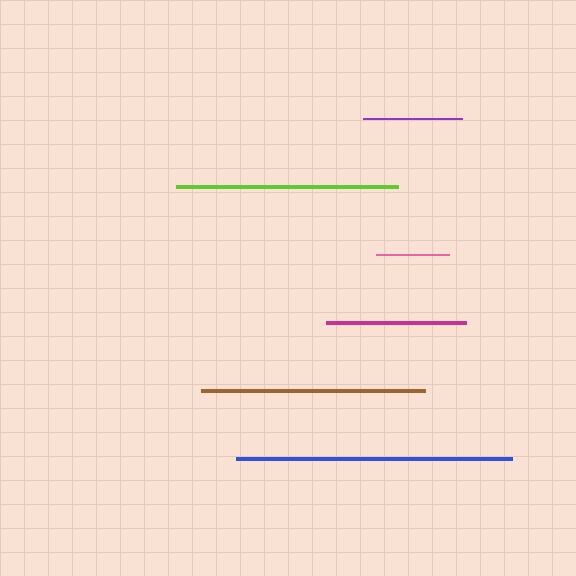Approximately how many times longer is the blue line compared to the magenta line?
The blue line is approximately 2.0 times the length of the magenta line.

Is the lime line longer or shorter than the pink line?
The lime line is longer than the pink line.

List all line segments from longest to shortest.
From longest to shortest: blue, brown, lime, magenta, purple, pink.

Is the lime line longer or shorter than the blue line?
The blue line is longer than the lime line.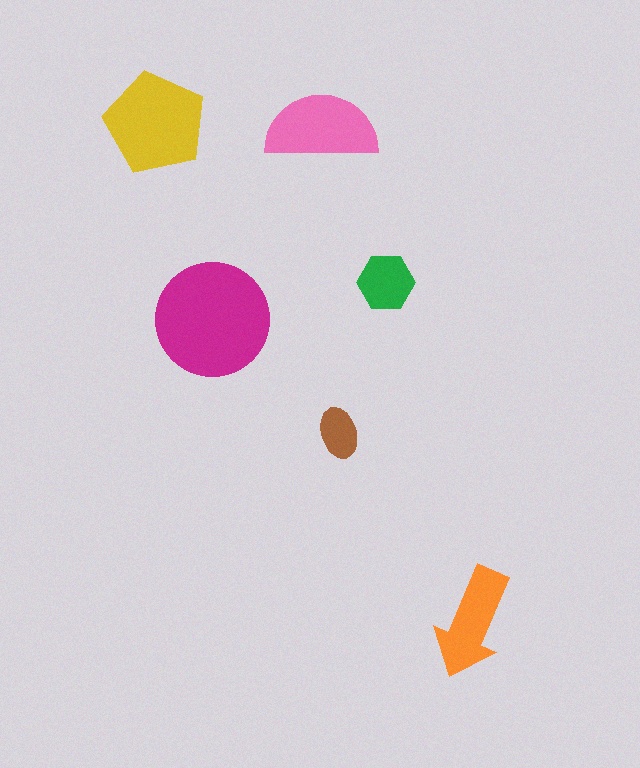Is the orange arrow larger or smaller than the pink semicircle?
Smaller.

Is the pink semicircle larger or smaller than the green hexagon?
Larger.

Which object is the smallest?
The brown ellipse.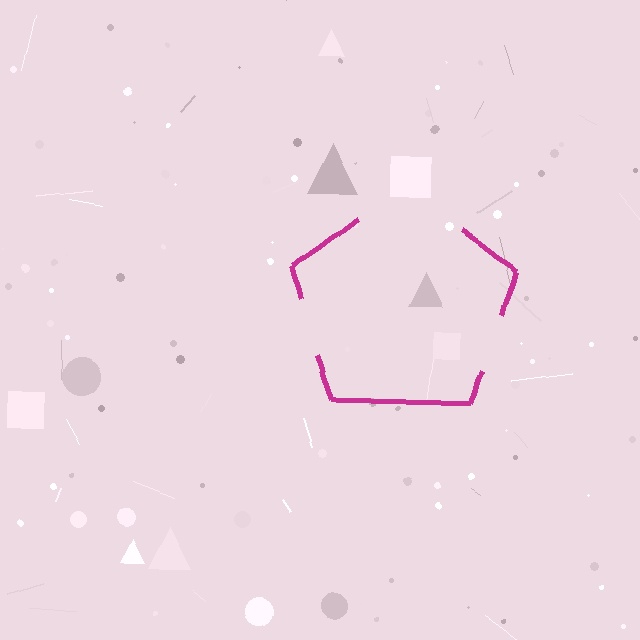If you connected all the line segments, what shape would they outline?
They would outline a pentagon.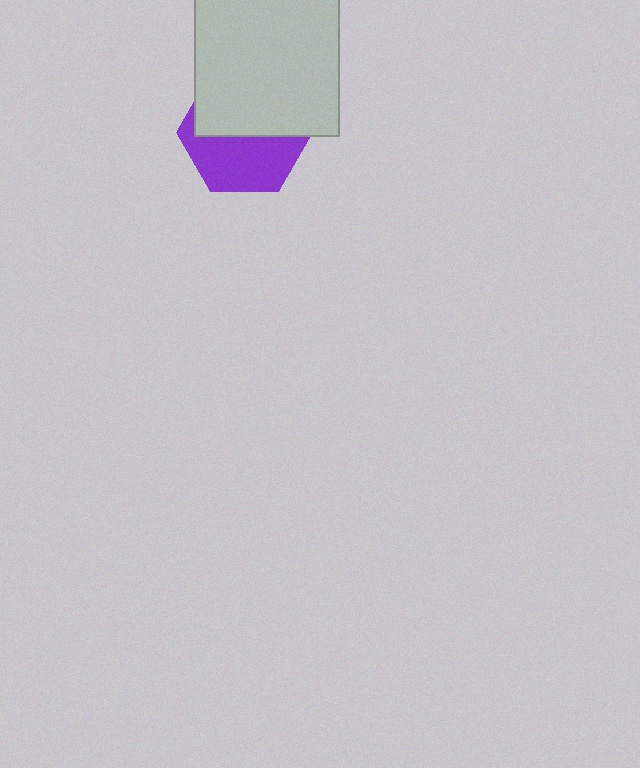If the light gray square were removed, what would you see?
You would see the complete purple hexagon.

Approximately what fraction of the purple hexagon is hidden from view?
Roughly 53% of the purple hexagon is hidden behind the light gray square.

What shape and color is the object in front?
The object in front is a light gray square.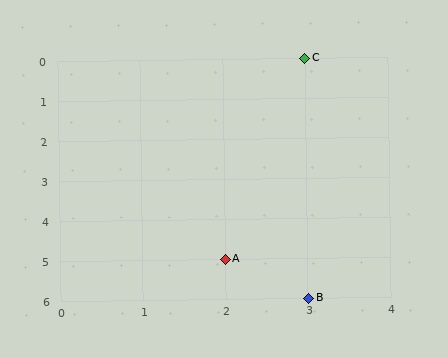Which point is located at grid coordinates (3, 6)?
Point B is at (3, 6).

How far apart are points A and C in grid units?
Points A and C are 1 column and 5 rows apart (about 5.1 grid units diagonally).